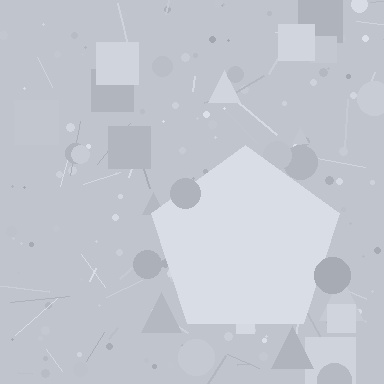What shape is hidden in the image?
A pentagon is hidden in the image.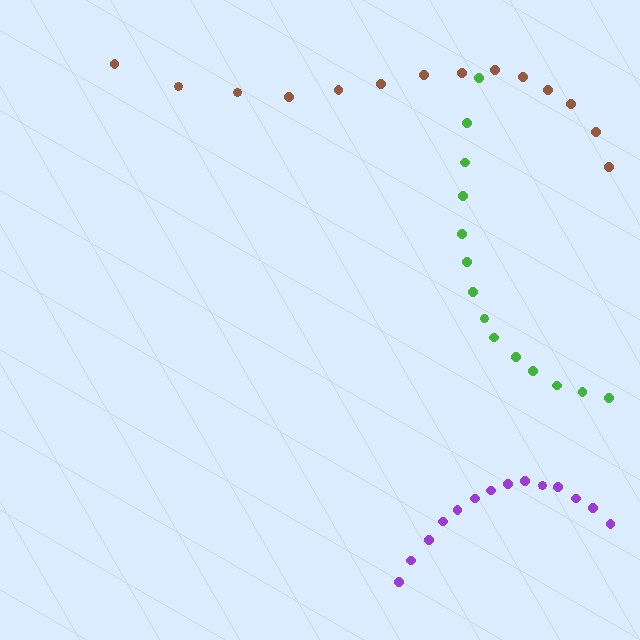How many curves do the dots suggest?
There are 3 distinct paths.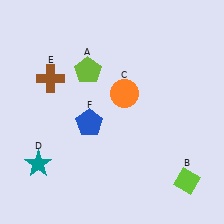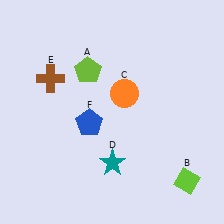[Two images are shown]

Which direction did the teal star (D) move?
The teal star (D) moved right.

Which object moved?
The teal star (D) moved right.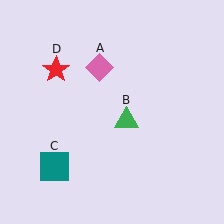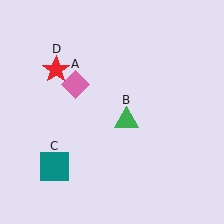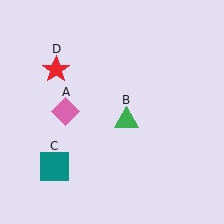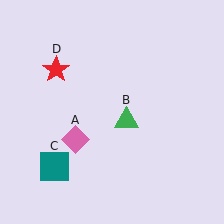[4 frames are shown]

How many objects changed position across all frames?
1 object changed position: pink diamond (object A).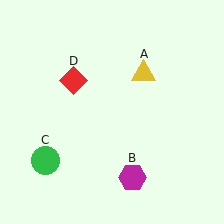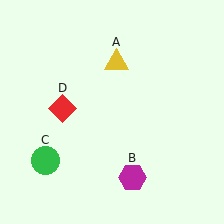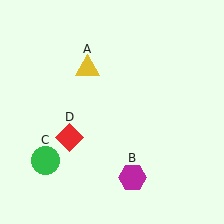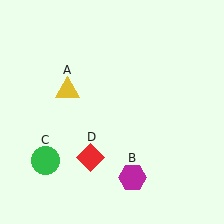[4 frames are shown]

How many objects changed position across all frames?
2 objects changed position: yellow triangle (object A), red diamond (object D).